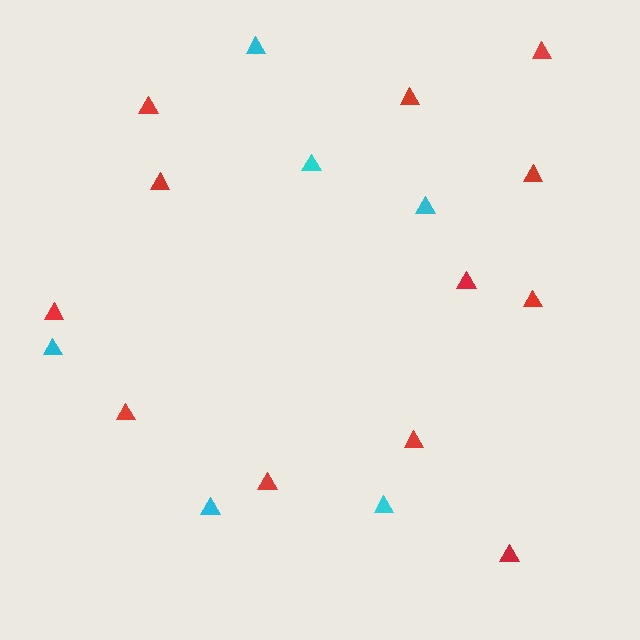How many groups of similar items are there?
There are 2 groups: one group of cyan triangles (6) and one group of red triangles (12).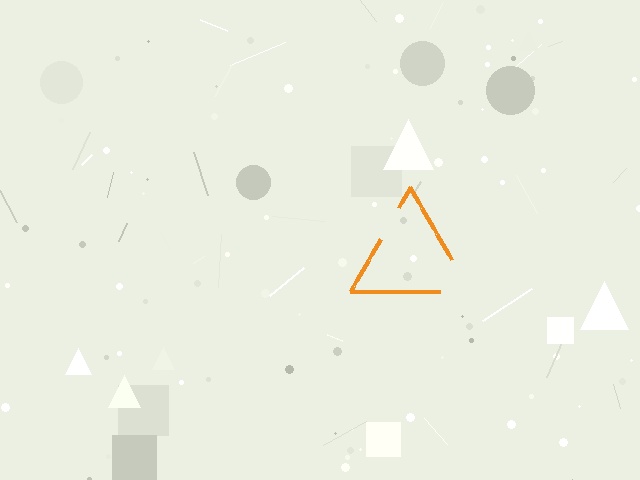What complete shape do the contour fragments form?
The contour fragments form a triangle.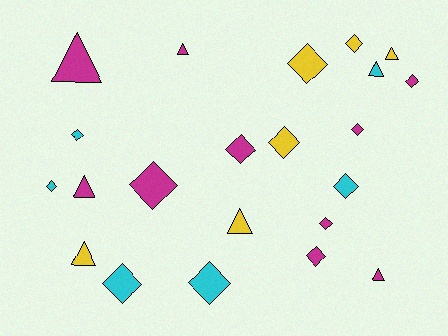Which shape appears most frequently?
Diamond, with 14 objects.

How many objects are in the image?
There are 22 objects.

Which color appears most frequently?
Magenta, with 10 objects.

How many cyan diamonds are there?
There are 5 cyan diamonds.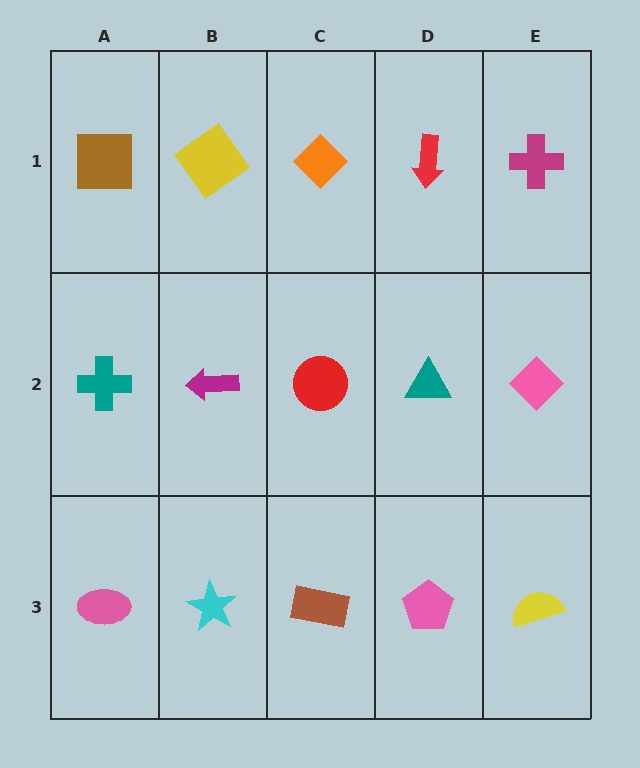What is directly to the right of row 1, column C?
A red arrow.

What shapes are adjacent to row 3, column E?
A pink diamond (row 2, column E), a pink pentagon (row 3, column D).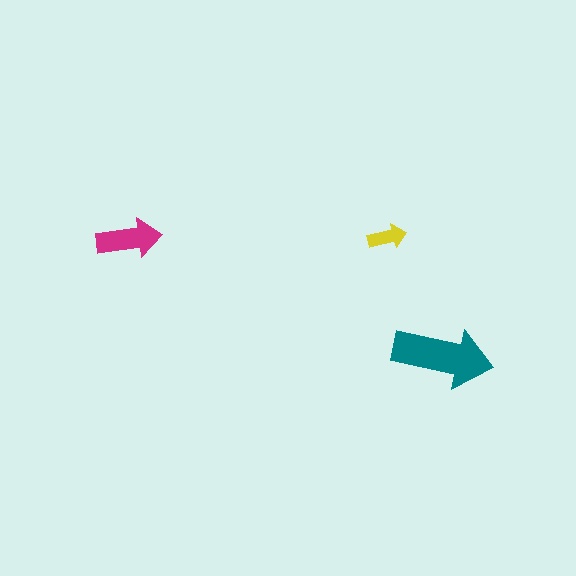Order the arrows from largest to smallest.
the teal one, the magenta one, the yellow one.